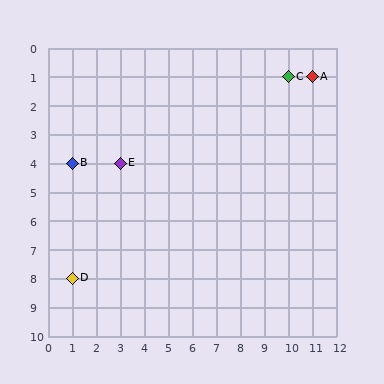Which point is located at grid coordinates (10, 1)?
Point C is at (10, 1).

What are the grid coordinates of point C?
Point C is at grid coordinates (10, 1).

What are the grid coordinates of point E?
Point E is at grid coordinates (3, 4).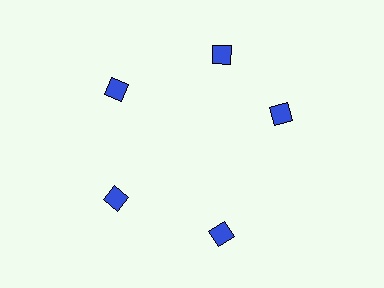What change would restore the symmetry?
The symmetry would be restored by rotating it back into even spacing with its neighbors so that all 5 squares sit at equal angles and equal distance from the center.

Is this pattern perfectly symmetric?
No. The 5 blue squares are arranged in a ring, but one element near the 3 o'clock position is rotated out of alignment along the ring, breaking the 5-fold rotational symmetry.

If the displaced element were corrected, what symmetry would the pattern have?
It would have 5-fold rotational symmetry — the pattern would map onto itself every 72 degrees.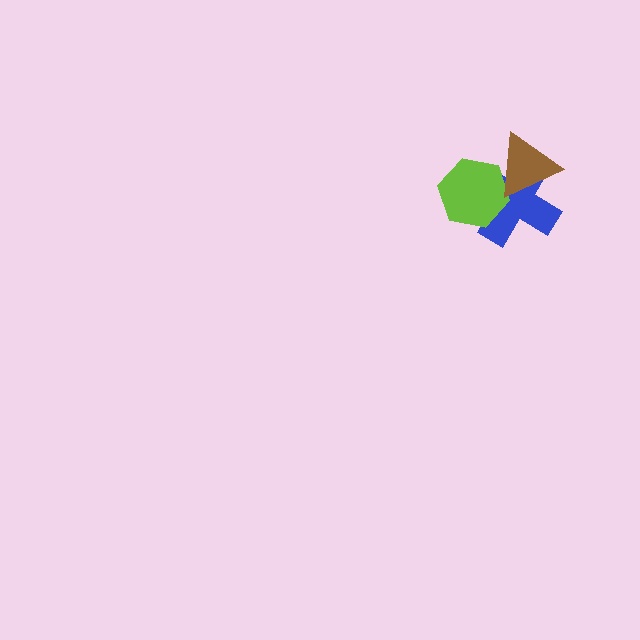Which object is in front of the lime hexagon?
The brown triangle is in front of the lime hexagon.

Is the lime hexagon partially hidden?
Yes, it is partially covered by another shape.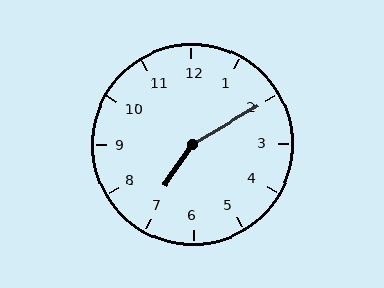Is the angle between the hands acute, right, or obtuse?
It is obtuse.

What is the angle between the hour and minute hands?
Approximately 155 degrees.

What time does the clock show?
7:10.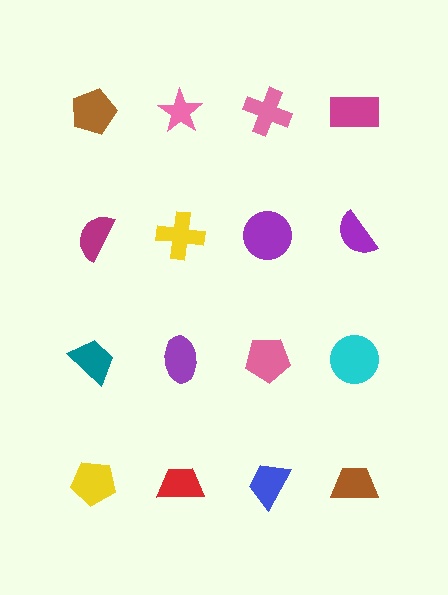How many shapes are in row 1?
4 shapes.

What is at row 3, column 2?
A purple ellipse.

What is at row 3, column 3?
A pink pentagon.